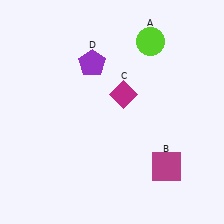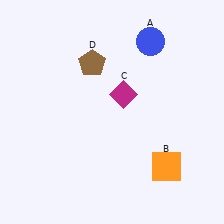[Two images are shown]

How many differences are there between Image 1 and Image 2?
There are 3 differences between the two images.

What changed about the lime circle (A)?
In Image 1, A is lime. In Image 2, it changed to blue.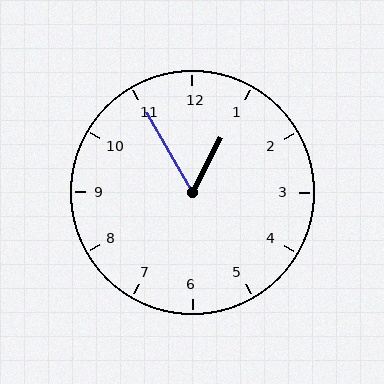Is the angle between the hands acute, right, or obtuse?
It is acute.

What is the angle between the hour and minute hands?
Approximately 58 degrees.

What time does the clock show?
12:55.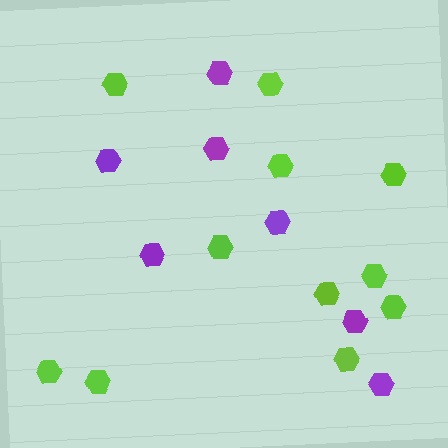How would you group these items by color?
There are 2 groups: one group of lime hexagons (11) and one group of purple hexagons (7).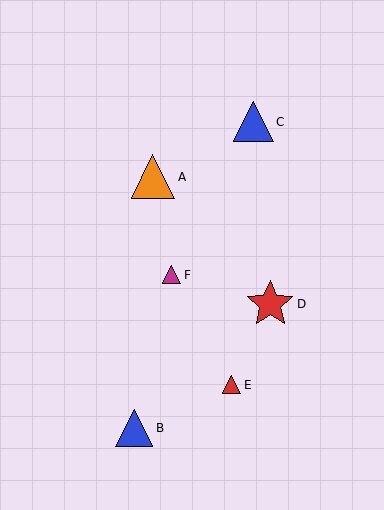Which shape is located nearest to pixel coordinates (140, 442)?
The blue triangle (labeled B) at (134, 428) is nearest to that location.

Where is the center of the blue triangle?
The center of the blue triangle is at (253, 122).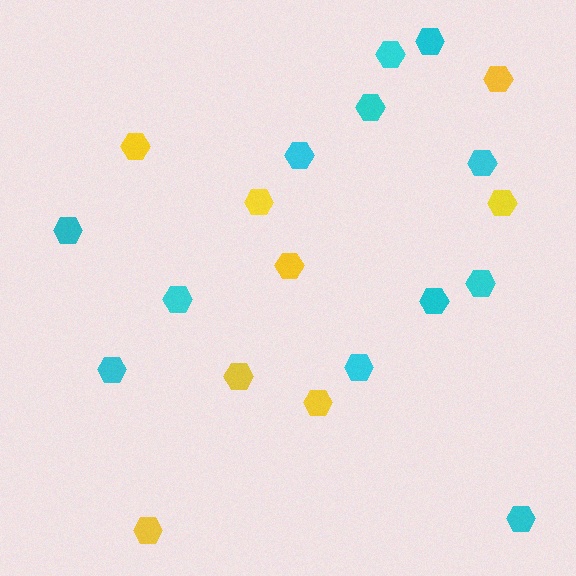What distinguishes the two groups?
There are 2 groups: one group of yellow hexagons (8) and one group of cyan hexagons (12).